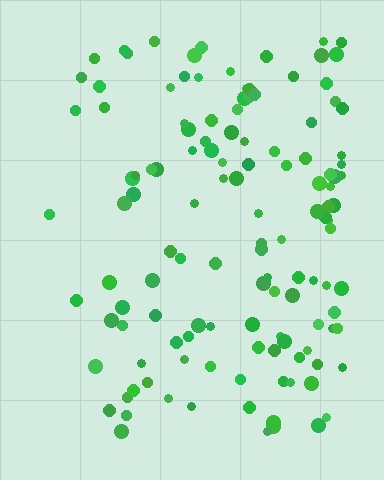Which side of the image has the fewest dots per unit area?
The left.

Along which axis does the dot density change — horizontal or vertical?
Horizontal.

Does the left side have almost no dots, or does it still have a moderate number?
Still a moderate number, just noticeably fewer than the right.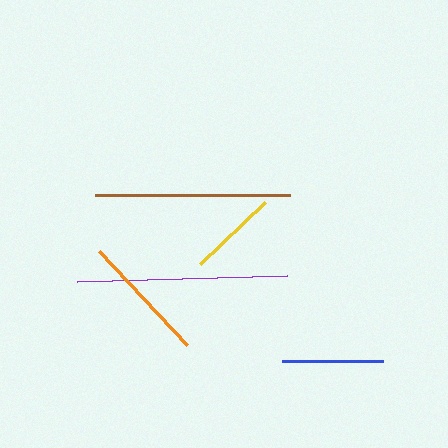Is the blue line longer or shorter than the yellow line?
The blue line is longer than the yellow line.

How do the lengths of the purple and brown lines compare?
The purple and brown lines are approximately the same length.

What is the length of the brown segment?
The brown segment is approximately 195 pixels long.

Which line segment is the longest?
The purple line is the longest at approximately 210 pixels.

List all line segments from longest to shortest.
From longest to shortest: purple, brown, orange, blue, yellow.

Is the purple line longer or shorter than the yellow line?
The purple line is longer than the yellow line.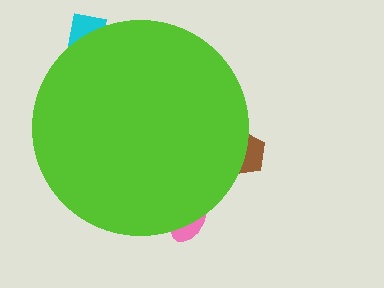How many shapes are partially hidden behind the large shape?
3 shapes are partially hidden.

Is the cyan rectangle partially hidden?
Yes, the cyan rectangle is partially hidden behind the lime circle.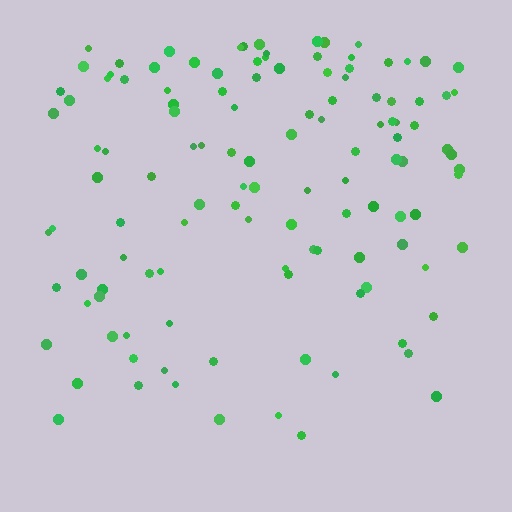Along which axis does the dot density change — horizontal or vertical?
Vertical.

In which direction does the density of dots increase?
From bottom to top, with the top side densest.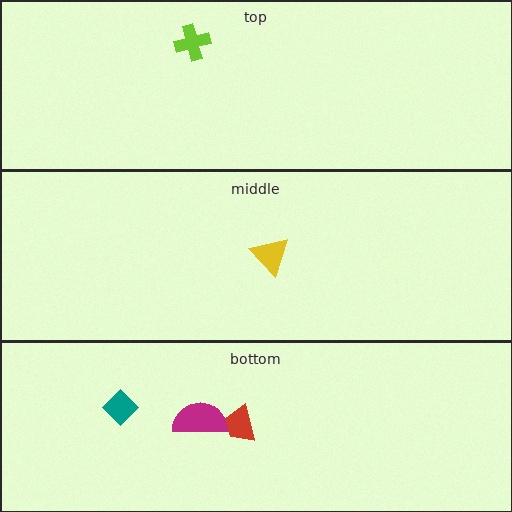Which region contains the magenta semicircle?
The bottom region.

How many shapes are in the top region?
1.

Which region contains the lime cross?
The top region.